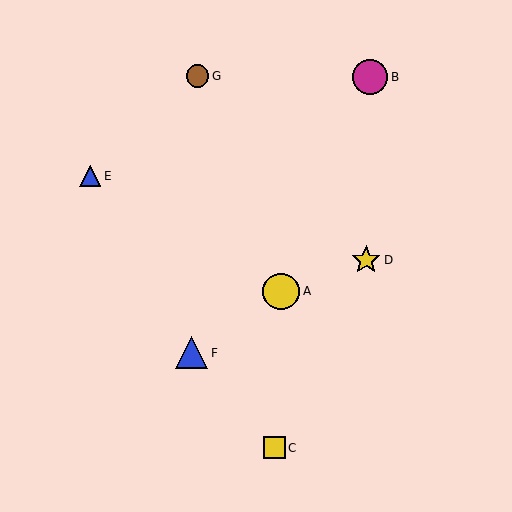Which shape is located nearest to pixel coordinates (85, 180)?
The blue triangle (labeled E) at (90, 176) is nearest to that location.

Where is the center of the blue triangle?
The center of the blue triangle is at (192, 353).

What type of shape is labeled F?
Shape F is a blue triangle.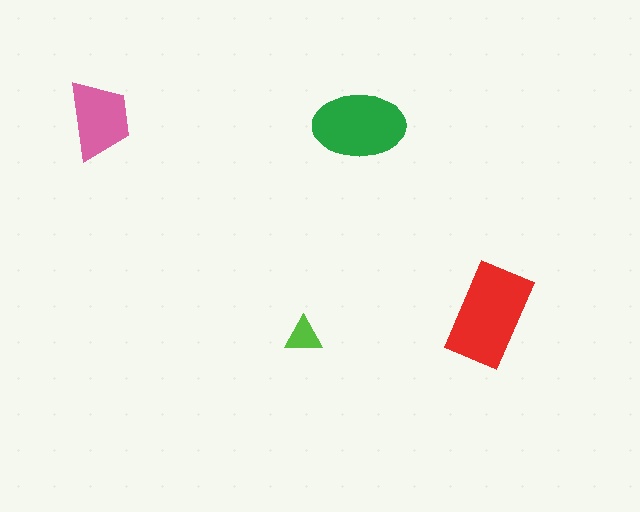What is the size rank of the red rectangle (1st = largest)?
1st.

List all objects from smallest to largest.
The lime triangle, the pink trapezoid, the green ellipse, the red rectangle.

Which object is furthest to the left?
The pink trapezoid is leftmost.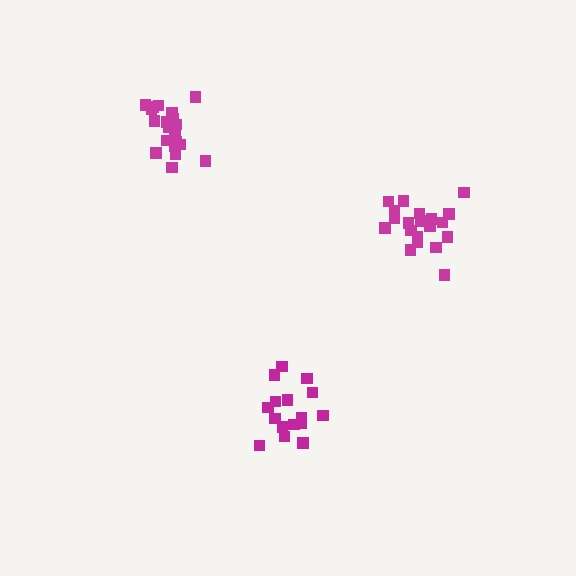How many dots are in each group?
Group 1: 20 dots, Group 2: 21 dots, Group 3: 16 dots (57 total).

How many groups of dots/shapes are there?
There are 3 groups.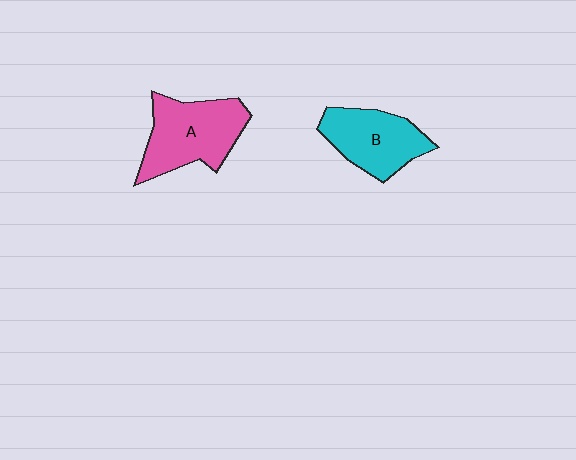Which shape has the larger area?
Shape A (pink).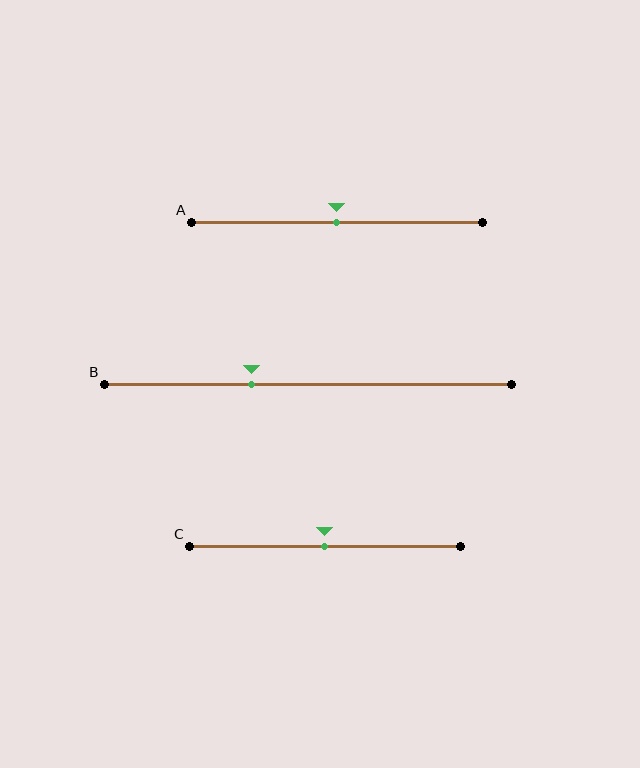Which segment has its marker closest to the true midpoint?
Segment A has its marker closest to the true midpoint.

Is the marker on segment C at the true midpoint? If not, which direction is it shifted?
Yes, the marker on segment C is at the true midpoint.